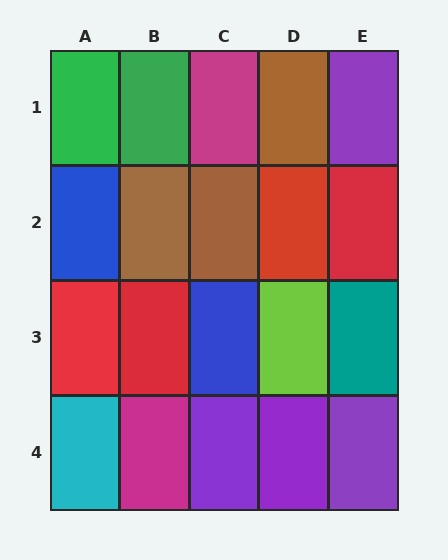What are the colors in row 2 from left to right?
Blue, brown, brown, red, red.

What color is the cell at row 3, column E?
Teal.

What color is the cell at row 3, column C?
Blue.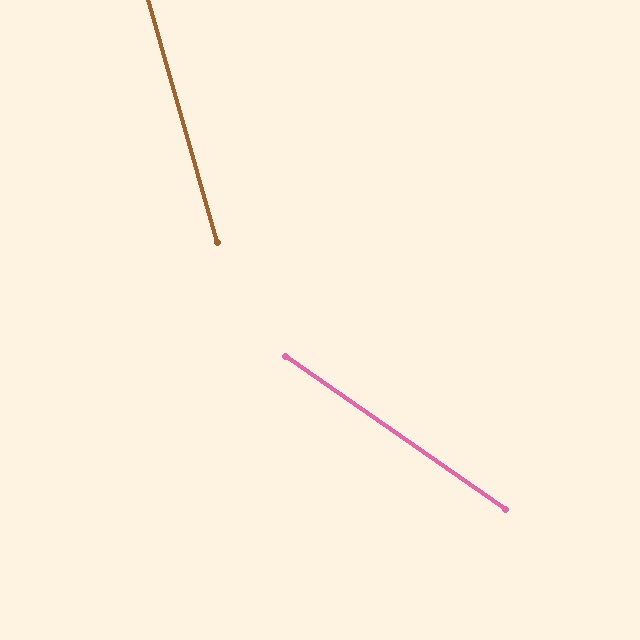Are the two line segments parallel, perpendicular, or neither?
Neither parallel nor perpendicular — they differ by about 39°.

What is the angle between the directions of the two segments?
Approximately 39 degrees.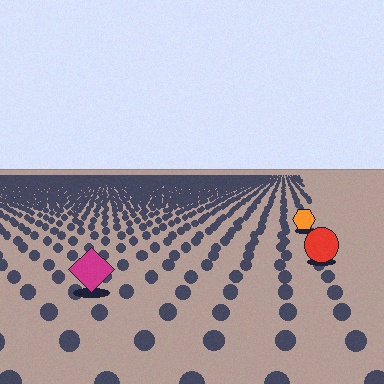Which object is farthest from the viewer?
The orange hexagon is farthest from the viewer. It appears smaller and the ground texture around it is denser.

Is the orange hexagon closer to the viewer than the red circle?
No. The red circle is closer — you can tell from the texture gradient: the ground texture is coarser near it.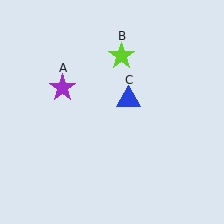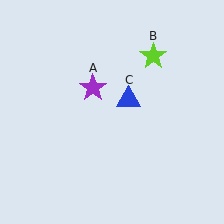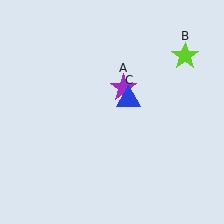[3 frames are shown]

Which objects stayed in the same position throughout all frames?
Blue triangle (object C) remained stationary.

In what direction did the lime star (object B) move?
The lime star (object B) moved right.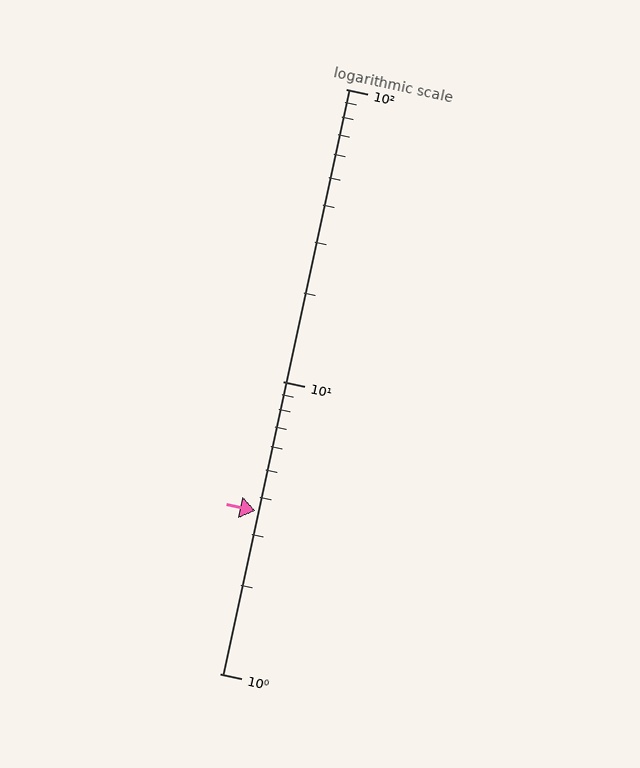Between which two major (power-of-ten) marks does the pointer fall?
The pointer is between 1 and 10.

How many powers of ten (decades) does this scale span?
The scale spans 2 decades, from 1 to 100.